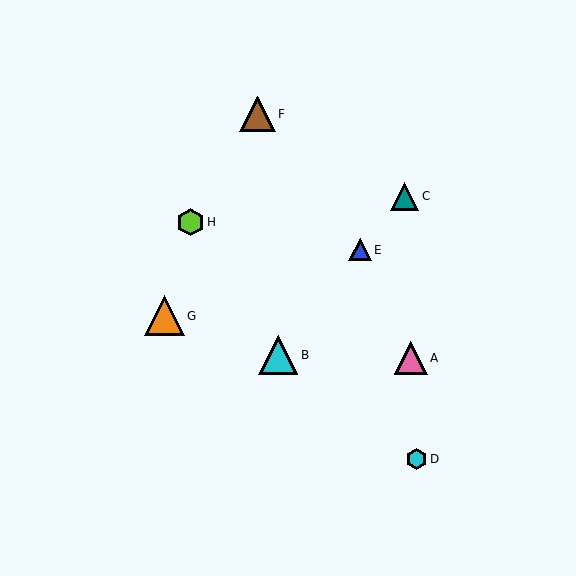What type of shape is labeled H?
Shape H is a lime hexagon.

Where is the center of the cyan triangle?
The center of the cyan triangle is at (278, 355).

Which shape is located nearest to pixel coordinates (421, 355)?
The pink triangle (labeled A) at (411, 358) is nearest to that location.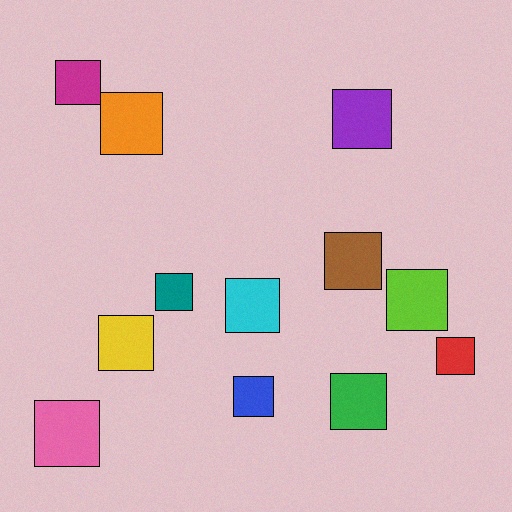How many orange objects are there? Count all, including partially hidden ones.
There is 1 orange object.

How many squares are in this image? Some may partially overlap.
There are 12 squares.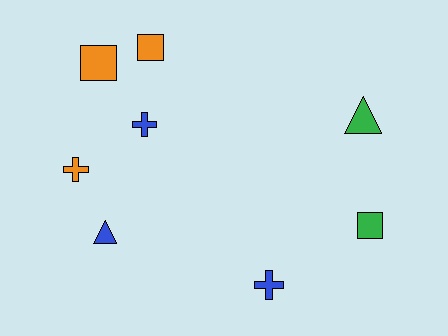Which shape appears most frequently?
Square, with 3 objects.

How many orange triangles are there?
There are no orange triangles.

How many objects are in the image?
There are 8 objects.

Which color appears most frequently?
Orange, with 3 objects.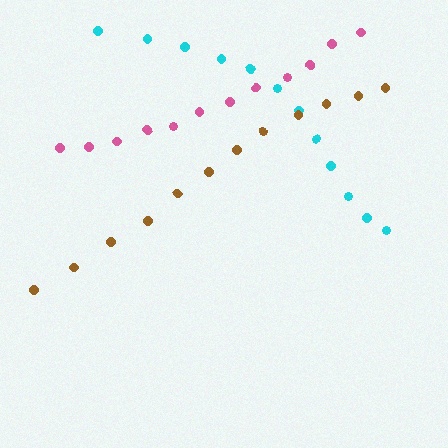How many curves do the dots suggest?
There are 3 distinct paths.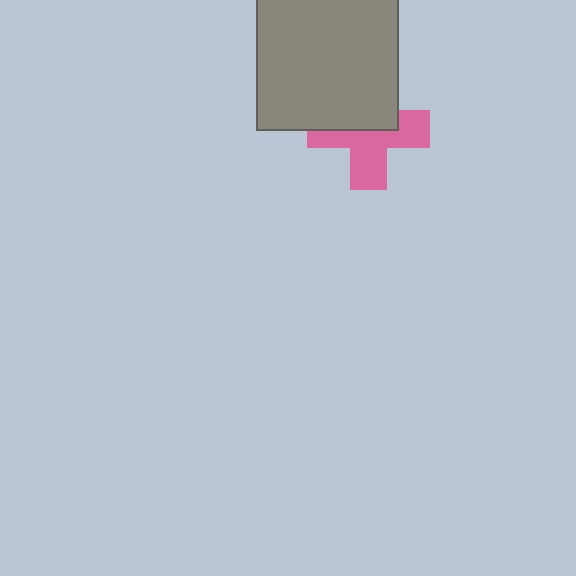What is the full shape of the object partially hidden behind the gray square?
The partially hidden object is a pink cross.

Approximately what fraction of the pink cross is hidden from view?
Roughly 46% of the pink cross is hidden behind the gray square.